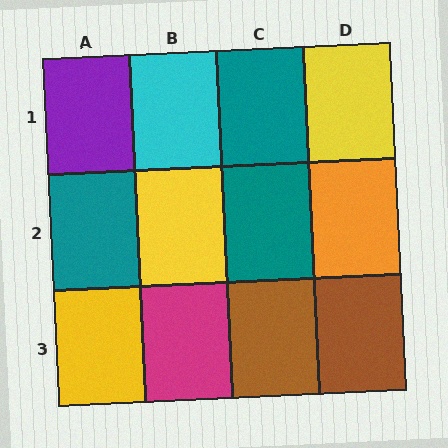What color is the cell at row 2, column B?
Yellow.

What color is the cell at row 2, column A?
Teal.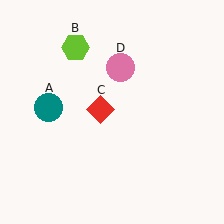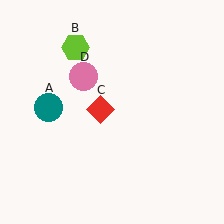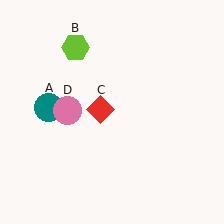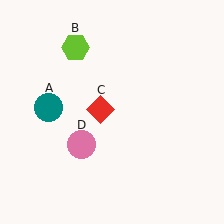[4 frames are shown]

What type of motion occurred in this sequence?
The pink circle (object D) rotated counterclockwise around the center of the scene.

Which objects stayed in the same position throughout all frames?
Teal circle (object A) and lime hexagon (object B) and red diamond (object C) remained stationary.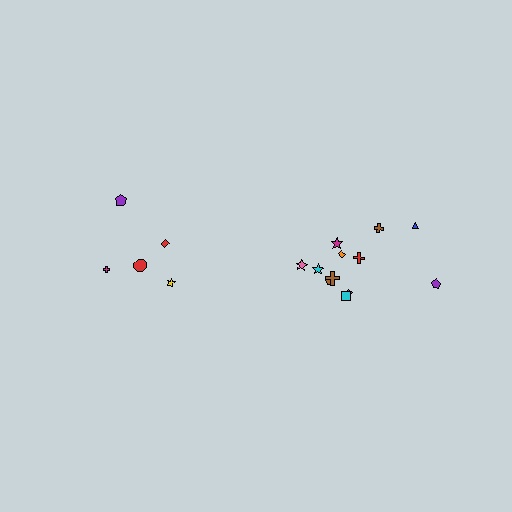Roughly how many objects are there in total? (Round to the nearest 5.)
Roughly 15 objects in total.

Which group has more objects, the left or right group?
The right group.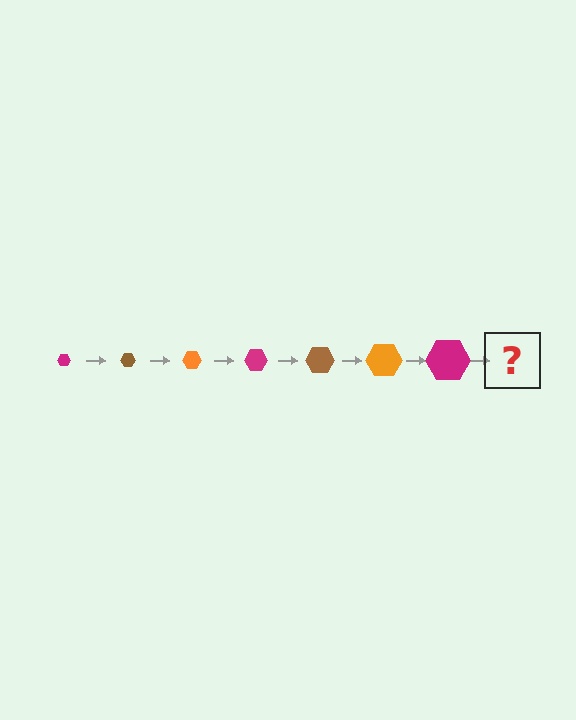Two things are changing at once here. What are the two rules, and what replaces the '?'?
The two rules are that the hexagon grows larger each step and the color cycles through magenta, brown, and orange. The '?' should be a brown hexagon, larger than the previous one.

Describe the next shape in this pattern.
It should be a brown hexagon, larger than the previous one.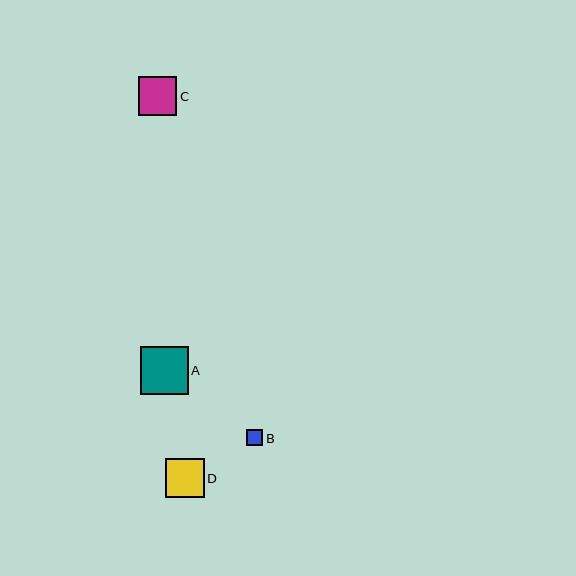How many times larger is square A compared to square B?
Square A is approximately 3.0 times the size of square B.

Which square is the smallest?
Square B is the smallest with a size of approximately 16 pixels.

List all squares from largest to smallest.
From largest to smallest: A, D, C, B.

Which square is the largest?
Square A is the largest with a size of approximately 48 pixels.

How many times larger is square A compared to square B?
Square A is approximately 3.0 times the size of square B.